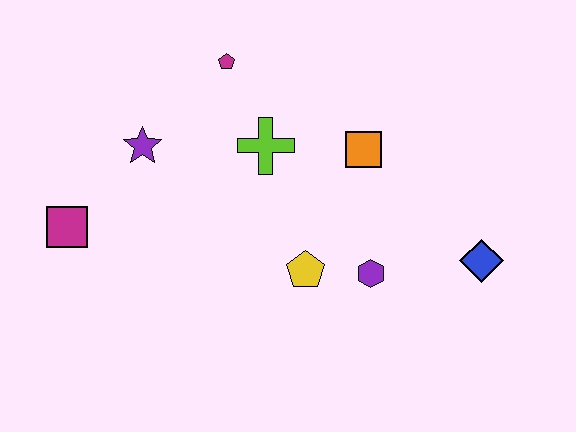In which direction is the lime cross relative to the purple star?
The lime cross is to the right of the purple star.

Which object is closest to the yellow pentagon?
The purple hexagon is closest to the yellow pentagon.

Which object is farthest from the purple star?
The blue diamond is farthest from the purple star.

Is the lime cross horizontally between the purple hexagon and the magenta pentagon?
Yes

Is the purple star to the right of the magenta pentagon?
No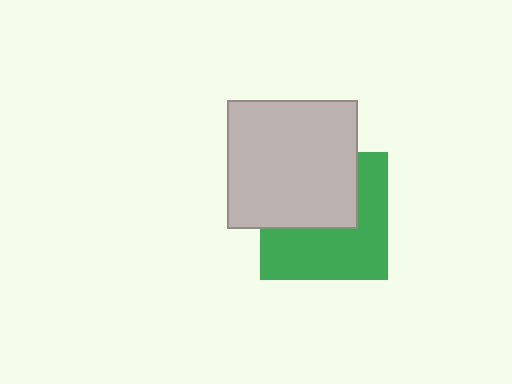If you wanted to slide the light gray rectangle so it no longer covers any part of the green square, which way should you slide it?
Slide it up — that is the most direct way to separate the two shapes.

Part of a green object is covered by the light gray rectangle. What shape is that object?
It is a square.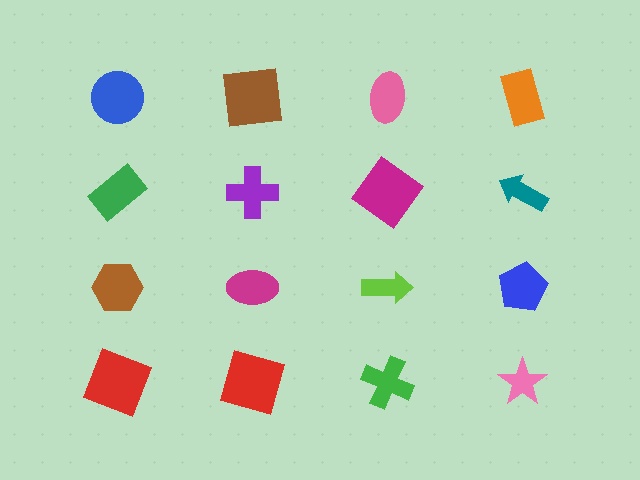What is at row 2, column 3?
A magenta diamond.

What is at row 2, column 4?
A teal arrow.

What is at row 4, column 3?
A green cross.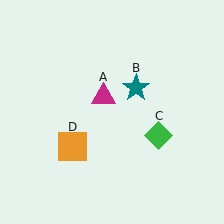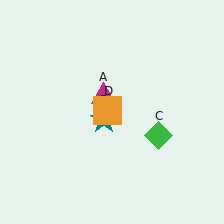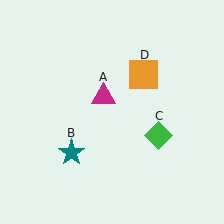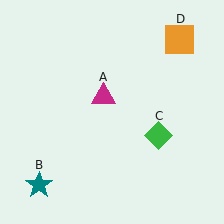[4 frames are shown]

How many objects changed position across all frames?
2 objects changed position: teal star (object B), orange square (object D).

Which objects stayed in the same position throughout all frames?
Magenta triangle (object A) and green diamond (object C) remained stationary.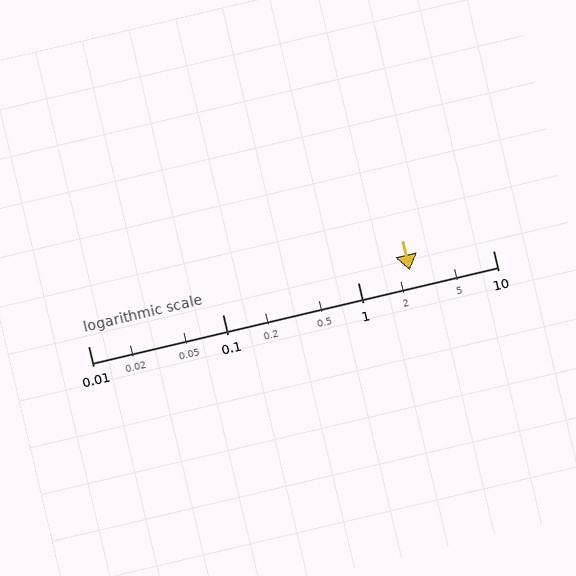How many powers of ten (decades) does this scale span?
The scale spans 3 decades, from 0.01 to 10.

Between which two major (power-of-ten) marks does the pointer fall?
The pointer is between 1 and 10.